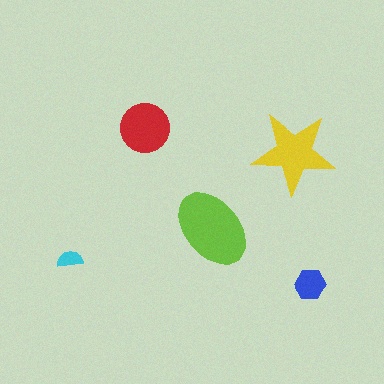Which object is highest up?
The red circle is topmost.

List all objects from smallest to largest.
The cyan semicircle, the blue hexagon, the red circle, the yellow star, the lime ellipse.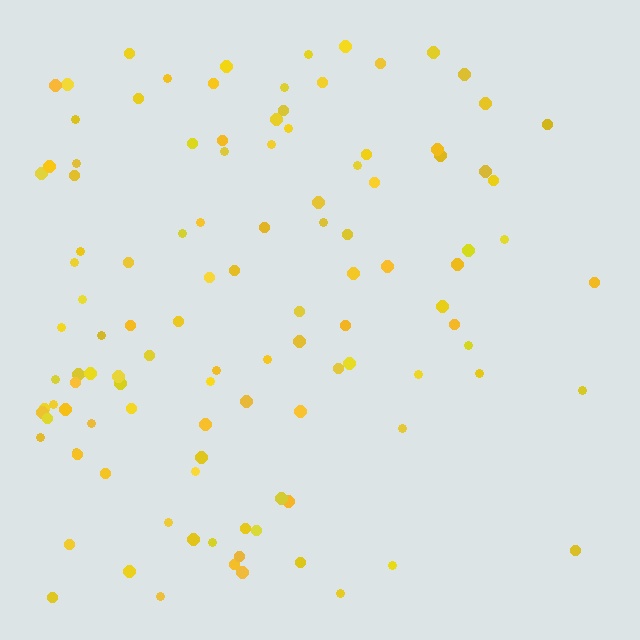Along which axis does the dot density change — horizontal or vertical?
Horizontal.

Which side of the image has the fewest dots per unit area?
The right.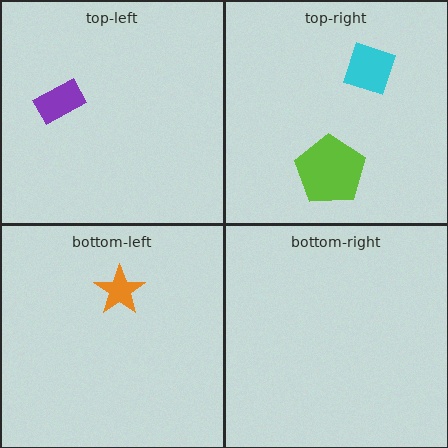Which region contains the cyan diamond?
The top-right region.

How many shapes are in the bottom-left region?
1.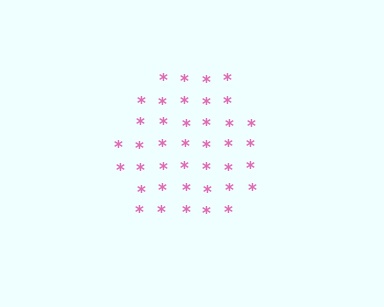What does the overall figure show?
The overall figure shows a hexagon.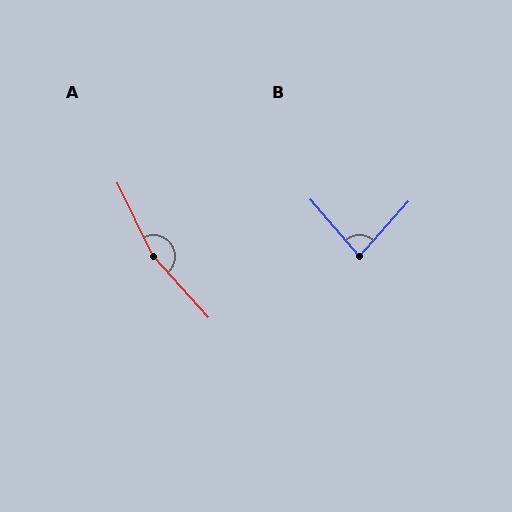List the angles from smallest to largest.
B (82°), A (164°).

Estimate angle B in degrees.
Approximately 82 degrees.